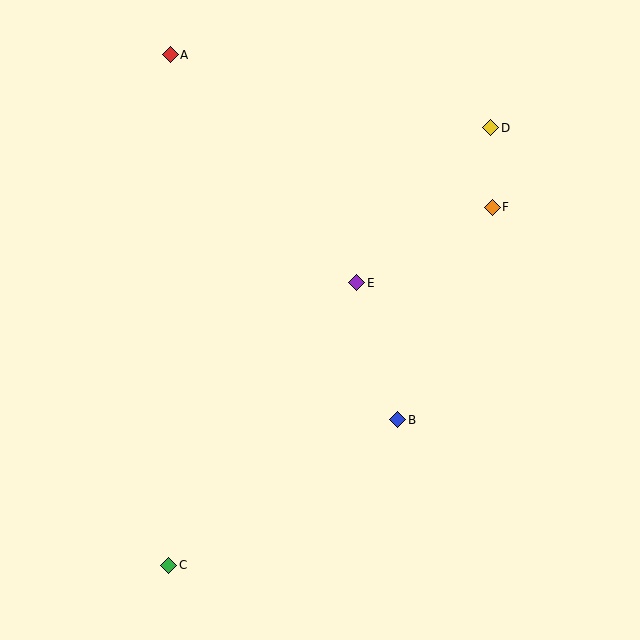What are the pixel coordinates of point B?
Point B is at (398, 420).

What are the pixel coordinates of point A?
Point A is at (170, 55).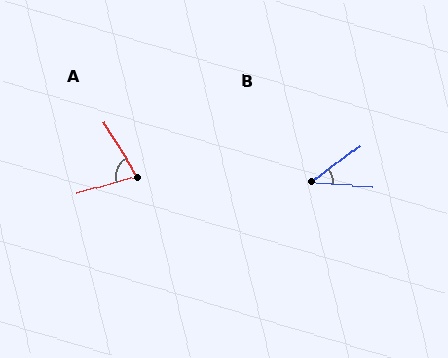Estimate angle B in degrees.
Approximately 41 degrees.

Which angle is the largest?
A, at approximately 74 degrees.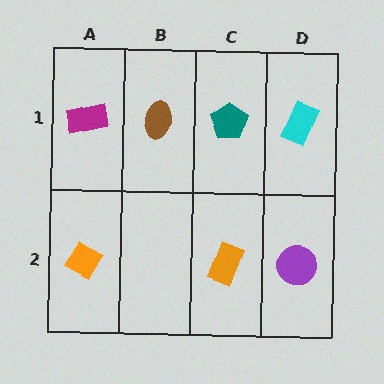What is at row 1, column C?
A teal pentagon.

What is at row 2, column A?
An orange diamond.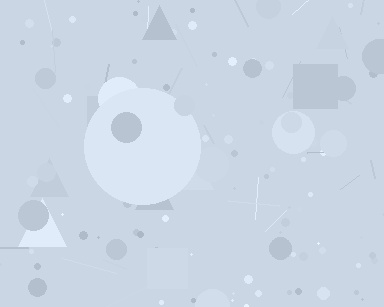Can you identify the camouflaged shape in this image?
The camouflaged shape is a circle.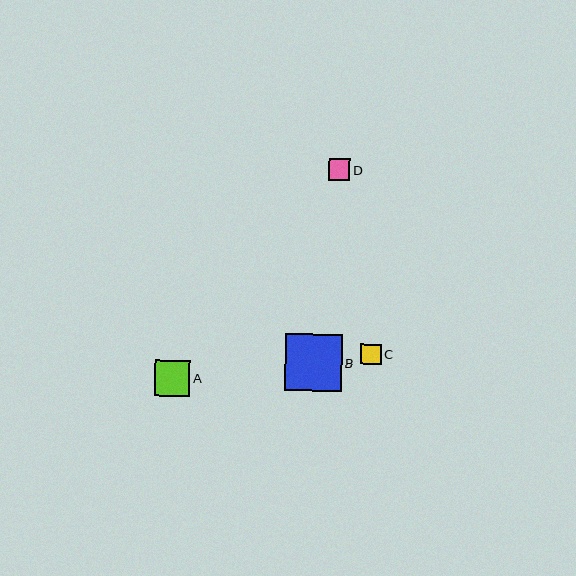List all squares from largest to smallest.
From largest to smallest: B, A, D, C.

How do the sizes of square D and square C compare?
Square D and square C are approximately the same size.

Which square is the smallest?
Square C is the smallest with a size of approximately 20 pixels.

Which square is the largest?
Square B is the largest with a size of approximately 57 pixels.